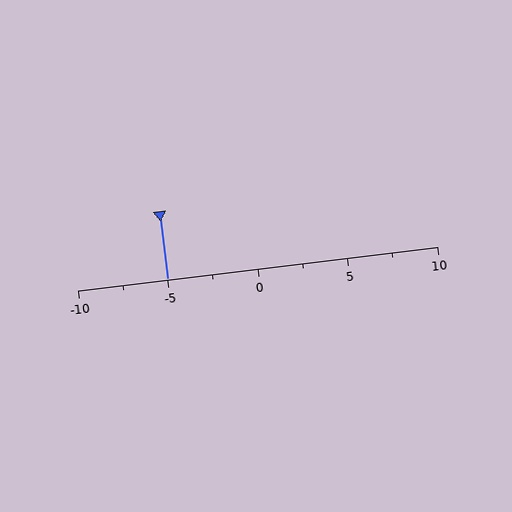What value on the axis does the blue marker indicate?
The marker indicates approximately -5.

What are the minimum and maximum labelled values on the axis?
The axis runs from -10 to 10.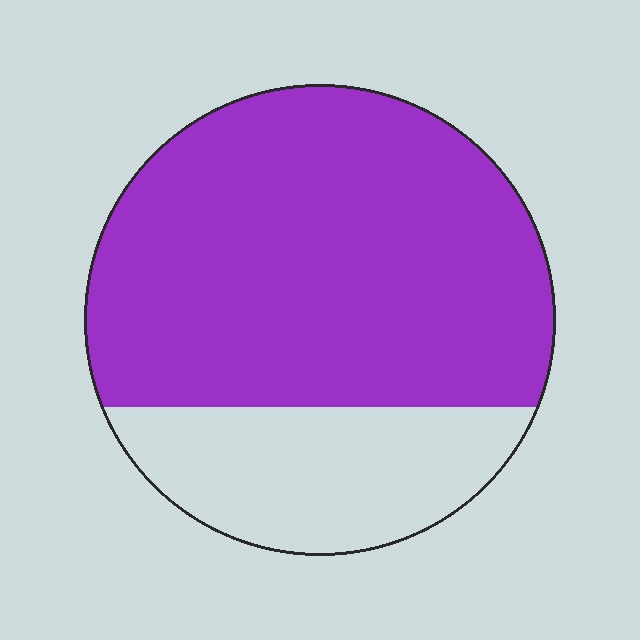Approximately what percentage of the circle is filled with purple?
Approximately 75%.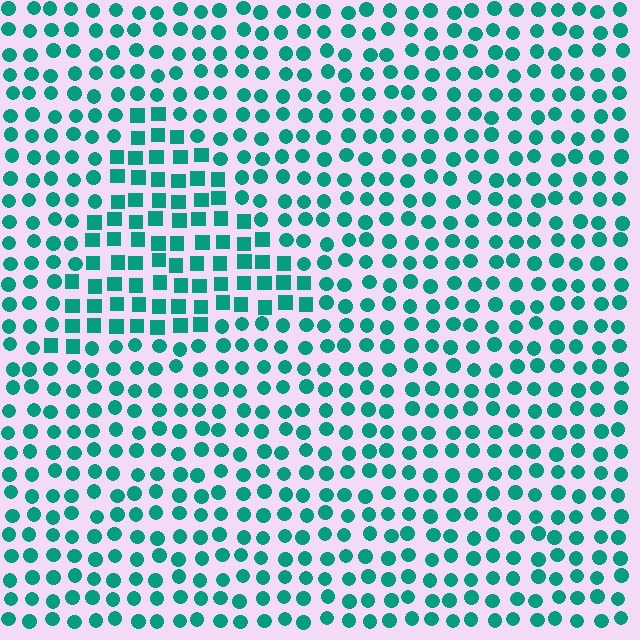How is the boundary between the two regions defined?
The boundary is defined by a change in element shape: squares inside vs. circles outside. All elements share the same color and spacing.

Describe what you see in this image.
The image is filled with small teal elements arranged in a uniform grid. A triangle-shaped region contains squares, while the surrounding area contains circles. The boundary is defined purely by the change in element shape.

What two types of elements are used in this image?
The image uses squares inside the triangle region and circles outside it.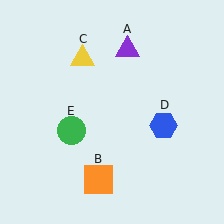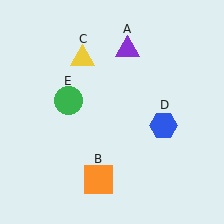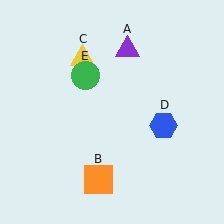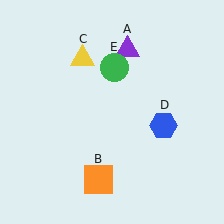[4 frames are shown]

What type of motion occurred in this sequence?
The green circle (object E) rotated clockwise around the center of the scene.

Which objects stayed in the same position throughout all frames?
Purple triangle (object A) and orange square (object B) and yellow triangle (object C) and blue hexagon (object D) remained stationary.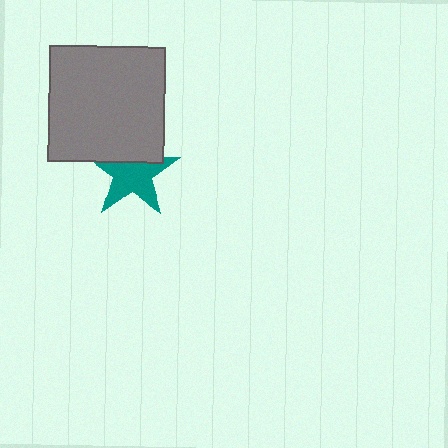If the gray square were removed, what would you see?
You would see the complete teal star.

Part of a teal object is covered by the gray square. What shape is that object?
It is a star.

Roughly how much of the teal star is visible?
Most of it is visible (roughly 66%).